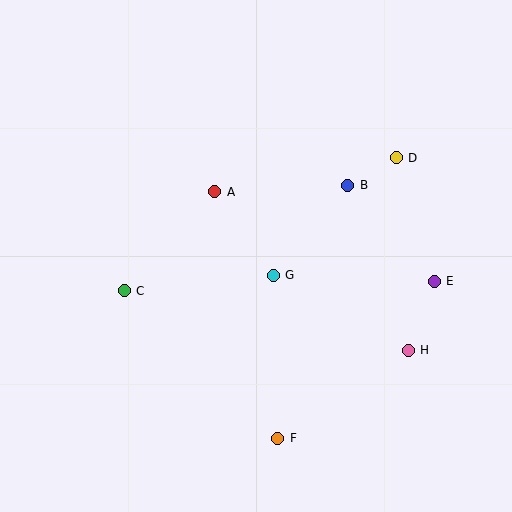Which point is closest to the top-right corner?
Point D is closest to the top-right corner.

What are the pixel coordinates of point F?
Point F is at (278, 438).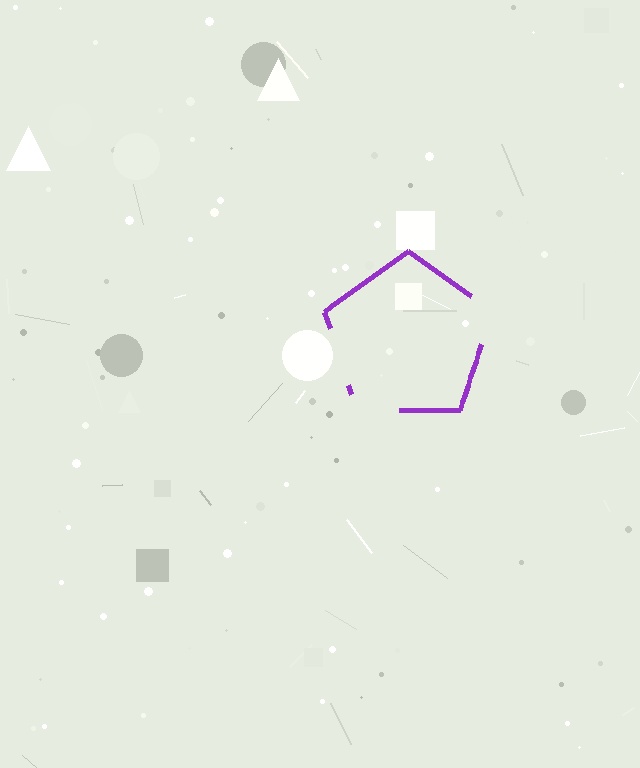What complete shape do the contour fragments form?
The contour fragments form a pentagon.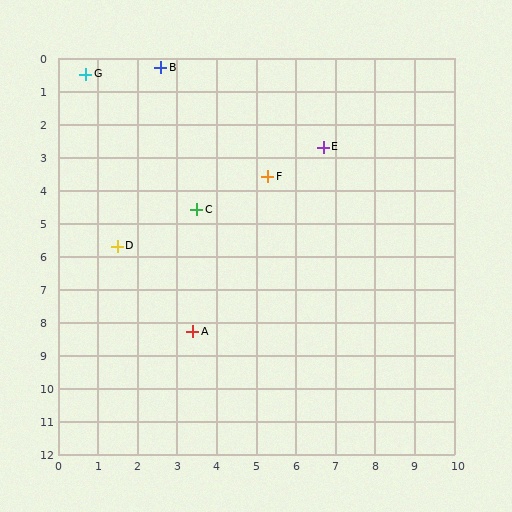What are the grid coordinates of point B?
Point B is at approximately (2.6, 0.3).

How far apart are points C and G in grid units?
Points C and G are about 5.0 grid units apart.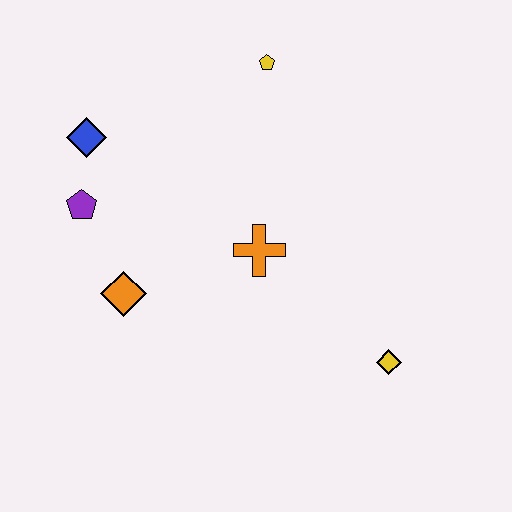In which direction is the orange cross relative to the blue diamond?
The orange cross is to the right of the blue diamond.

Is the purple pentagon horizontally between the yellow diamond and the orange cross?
No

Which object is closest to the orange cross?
The orange diamond is closest to the orange cross.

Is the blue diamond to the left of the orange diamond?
Yes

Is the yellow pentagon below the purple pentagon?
No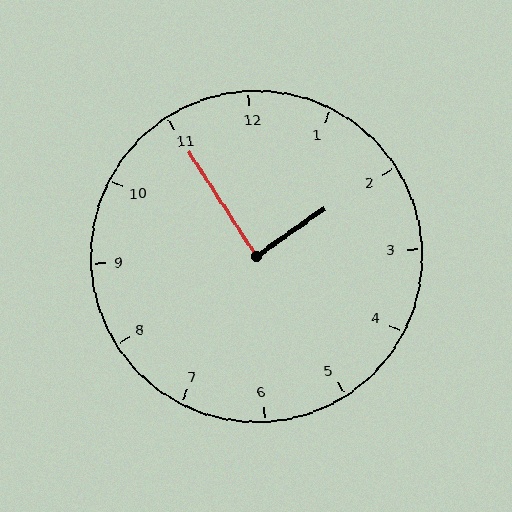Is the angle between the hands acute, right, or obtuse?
It is right.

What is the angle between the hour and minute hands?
Approximately 88 degrees.